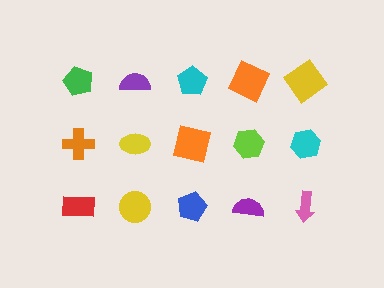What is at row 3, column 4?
A purple semicircle.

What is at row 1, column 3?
A cyan pentagon.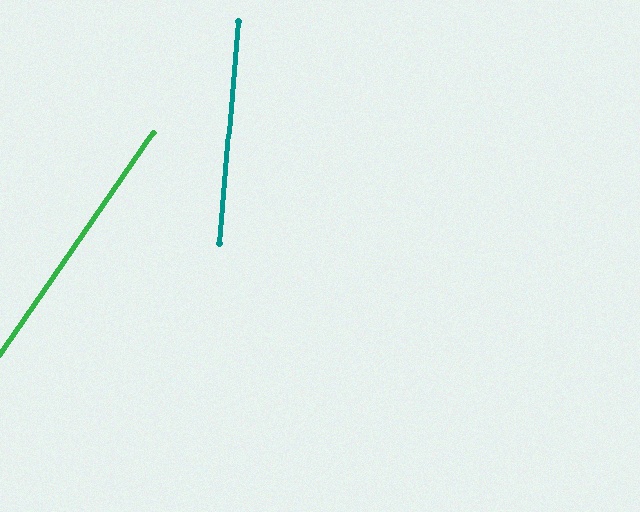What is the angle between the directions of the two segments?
Approximately 30 degrees.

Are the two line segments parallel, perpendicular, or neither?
Neither parallel nor perpendicular — they differ by about 30°.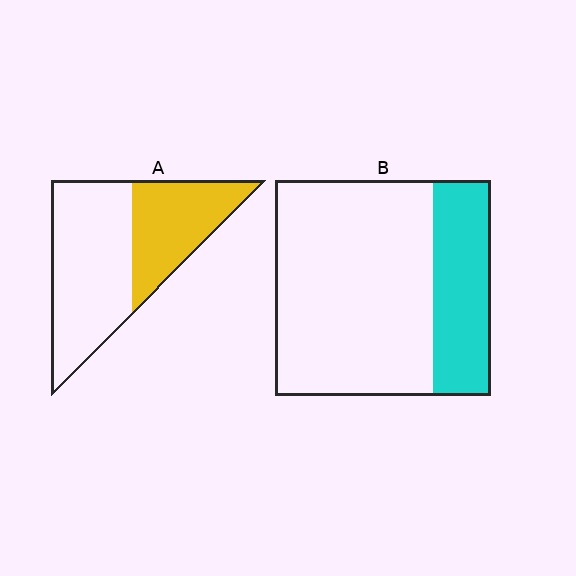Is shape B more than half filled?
No.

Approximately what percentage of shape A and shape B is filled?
A is approximately 40% and B is approximately 25%.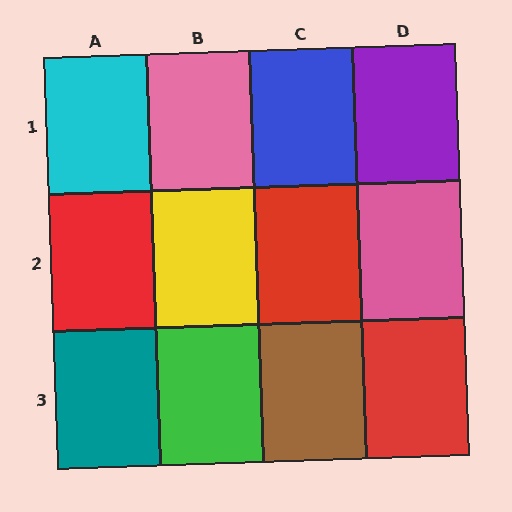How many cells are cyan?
1 cell is cyan.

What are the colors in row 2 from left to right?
Red, yellow, red, pink.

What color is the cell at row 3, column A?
Teal.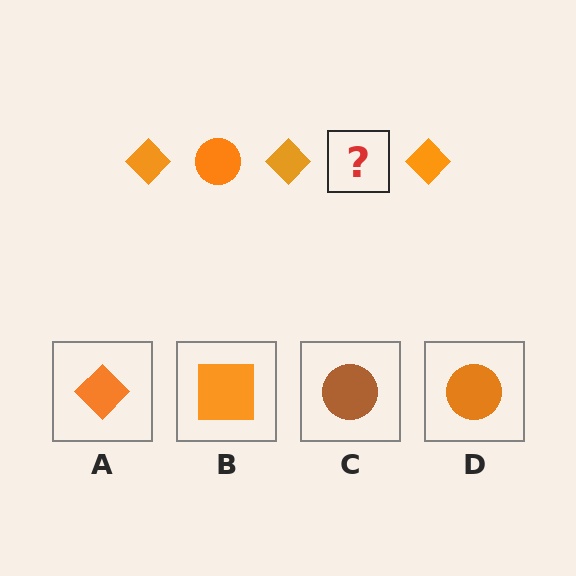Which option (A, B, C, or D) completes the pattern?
D.